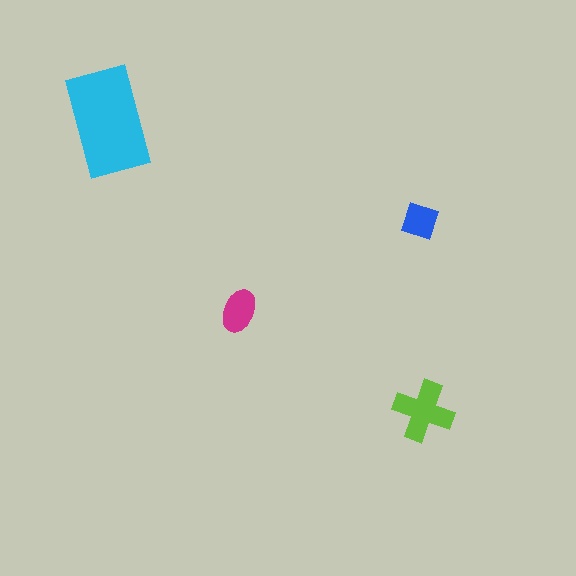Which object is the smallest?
The blue diamond.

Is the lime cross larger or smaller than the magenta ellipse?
Larger.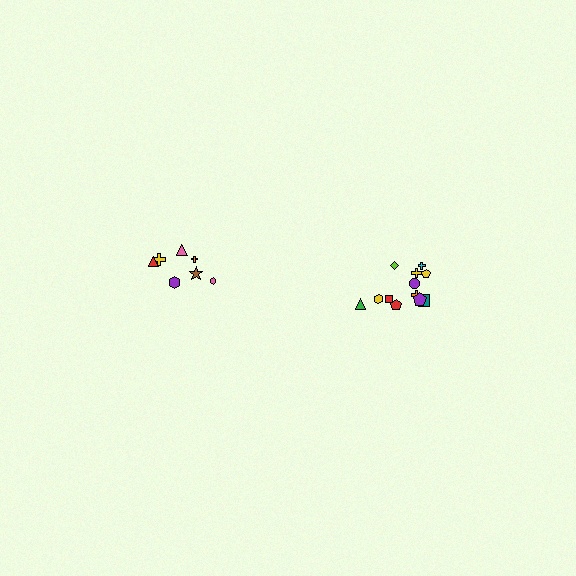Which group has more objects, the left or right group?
The right group.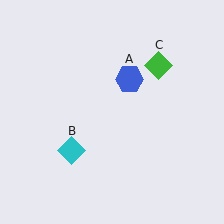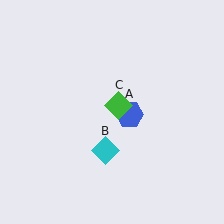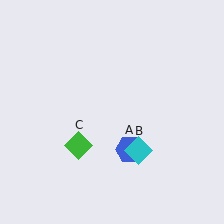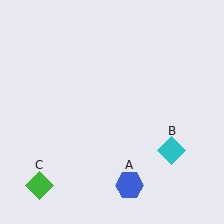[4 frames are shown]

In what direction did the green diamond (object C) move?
The green diamond (object C) moved down and to the left.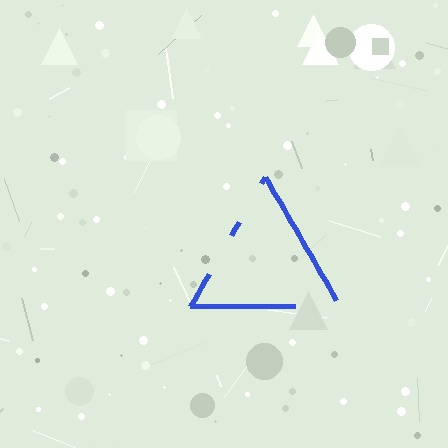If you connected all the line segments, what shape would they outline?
They would outline a triangle.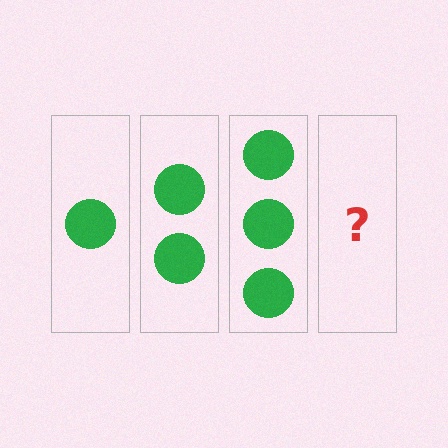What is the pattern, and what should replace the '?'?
The pattern is that each step adds one more circle. The '?' should be 4 circles.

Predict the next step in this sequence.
The next step is 4 circles.